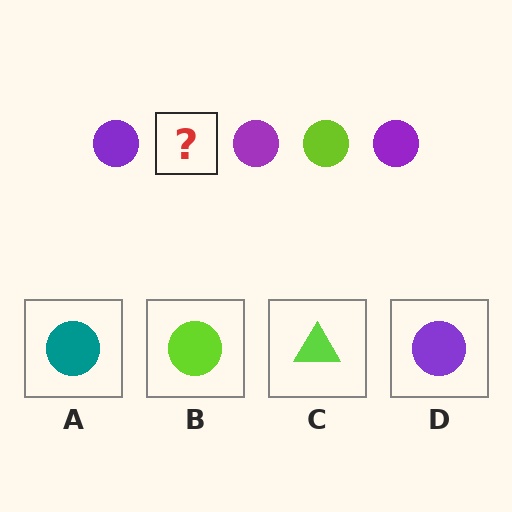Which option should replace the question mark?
Option B.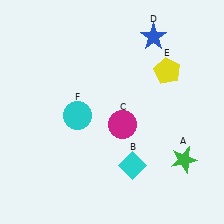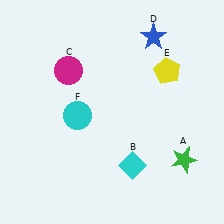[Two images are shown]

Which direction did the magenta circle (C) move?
The magenta circle (C) moved up.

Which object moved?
The magenta circle (C) moved up.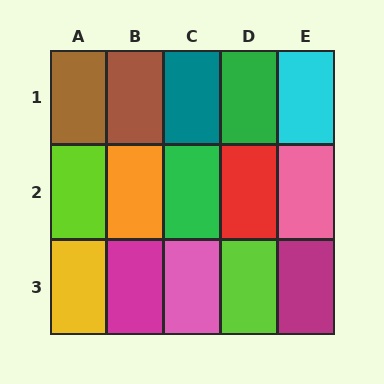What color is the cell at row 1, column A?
Brown.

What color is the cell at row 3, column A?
Yellow.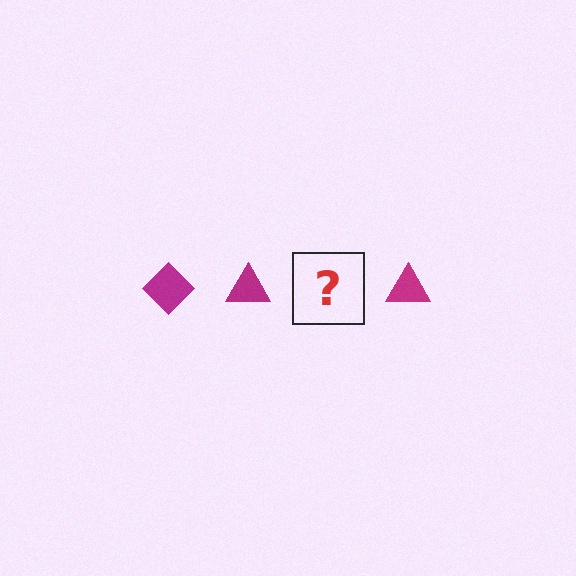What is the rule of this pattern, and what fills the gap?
The rule is that the pattern cycles through diamond, triangle shapes in magenta. The gap should be filled with a magenta diamond.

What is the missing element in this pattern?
The missing element is a magenta diamond.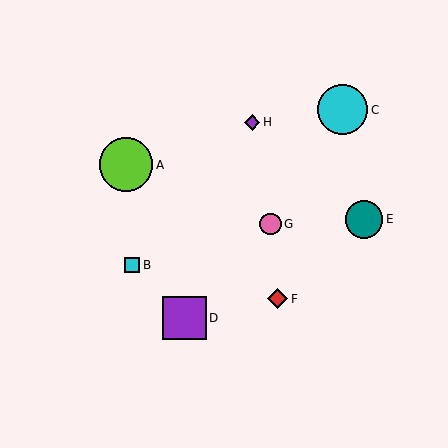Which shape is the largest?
The lime circle (labeled A) is the largest.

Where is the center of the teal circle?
The center of the teal circle is at (364, 219).